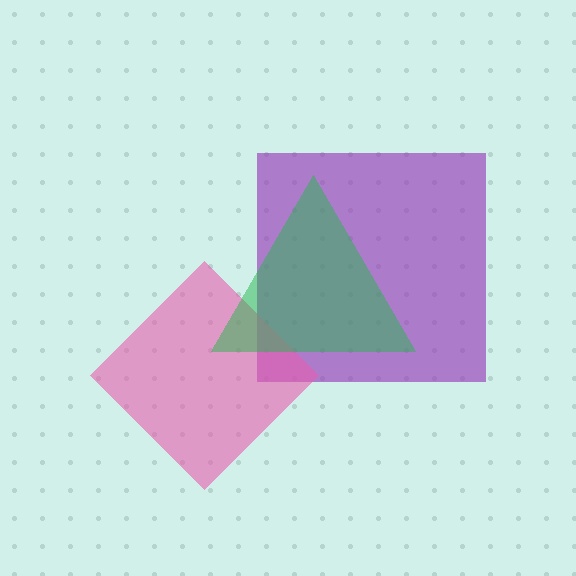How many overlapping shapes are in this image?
There are 3 overlapping shapes in the image.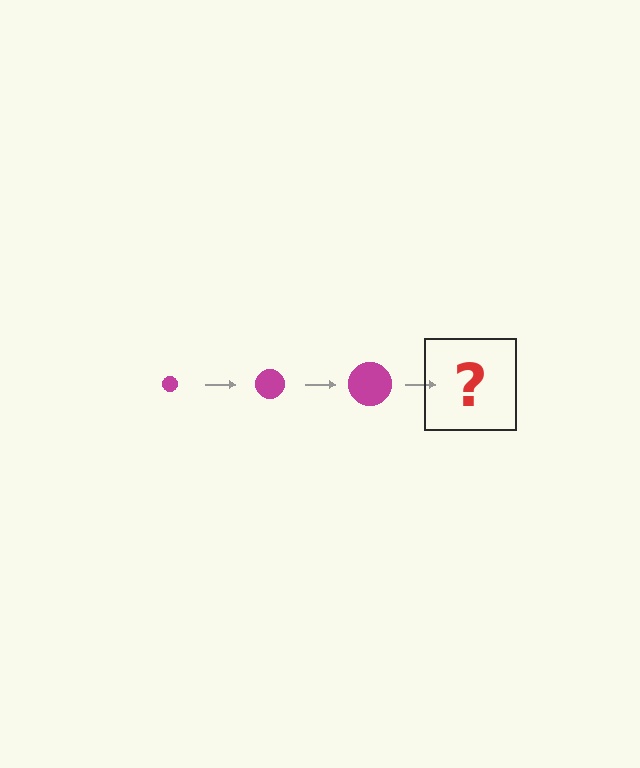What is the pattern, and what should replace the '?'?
The pattern is that the circle gets progressively larger each step. The '?' should be a magenta circle, larger than the previous one.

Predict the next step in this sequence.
The next step is a magenta circle, larger than the previous one.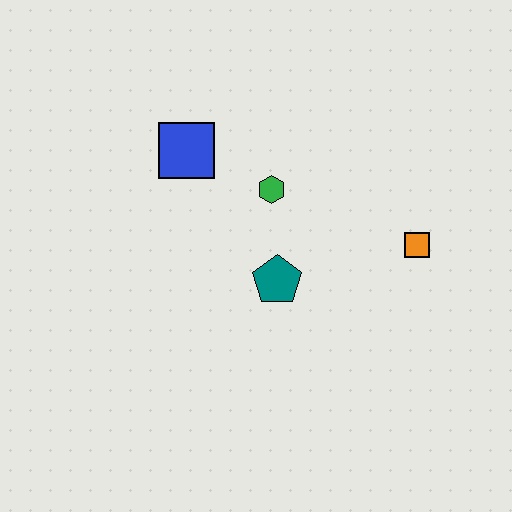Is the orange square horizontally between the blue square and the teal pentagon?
No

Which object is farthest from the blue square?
The orange square is farthest from the blue square.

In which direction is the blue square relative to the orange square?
The blue square is to the left of the orange square.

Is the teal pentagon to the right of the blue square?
Yes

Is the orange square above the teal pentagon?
Yes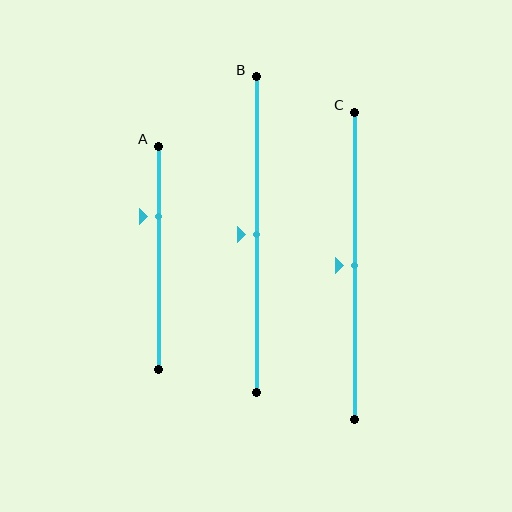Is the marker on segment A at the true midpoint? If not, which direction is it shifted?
No, the marker on segment A is shifted upward by about 19% of the segment length.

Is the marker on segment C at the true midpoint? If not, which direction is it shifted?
Yes, the marker on segment C is at the true midpoint.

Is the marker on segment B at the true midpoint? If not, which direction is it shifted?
Yes, the marker on segment B is at the true midpoint.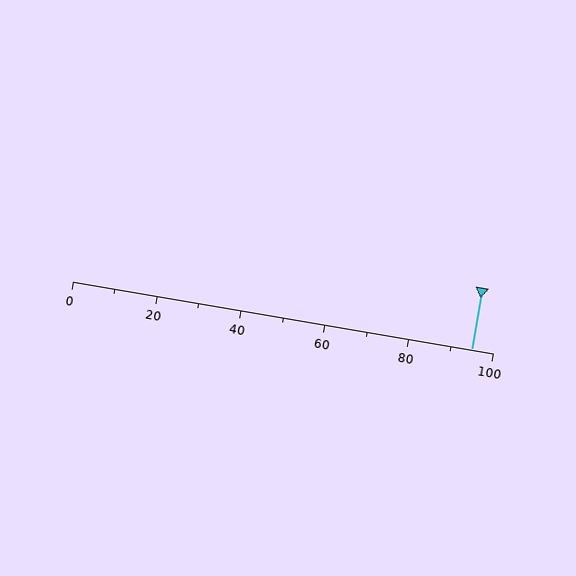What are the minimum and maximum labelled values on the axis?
The axis runs from 0 to 100.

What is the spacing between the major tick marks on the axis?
The major ticks are spaced 20 apart.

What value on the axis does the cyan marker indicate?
The marker indicates approximately 95.